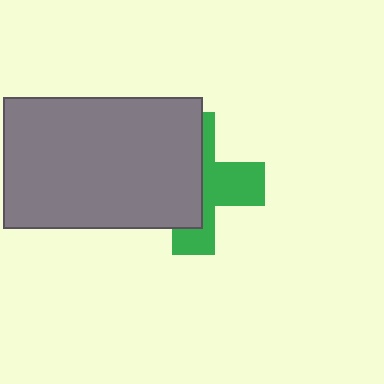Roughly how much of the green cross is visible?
A small part of it is visible (roughly 44%).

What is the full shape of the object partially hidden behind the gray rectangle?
The partially hidden object is a green cross.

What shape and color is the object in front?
The object in front is a gray rectangle.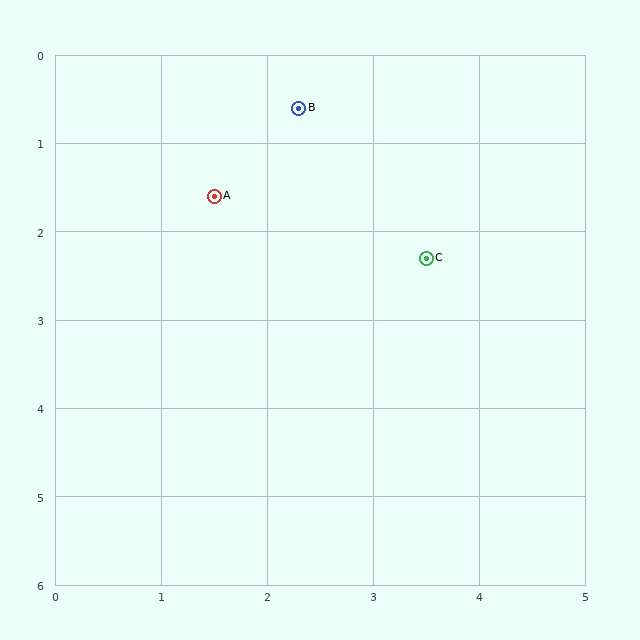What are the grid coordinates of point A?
Point A is at approximately (1.5, 1.6).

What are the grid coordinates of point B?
Point B is at approximately (2.3, 0.6).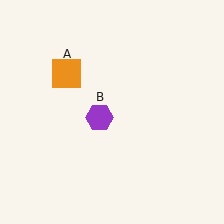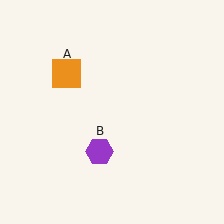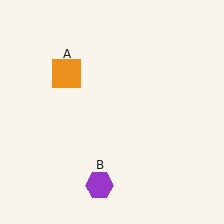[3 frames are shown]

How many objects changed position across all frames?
1 object changed position: purple hexagon (object B).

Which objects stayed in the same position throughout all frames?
Orange square (object A) remained stationary.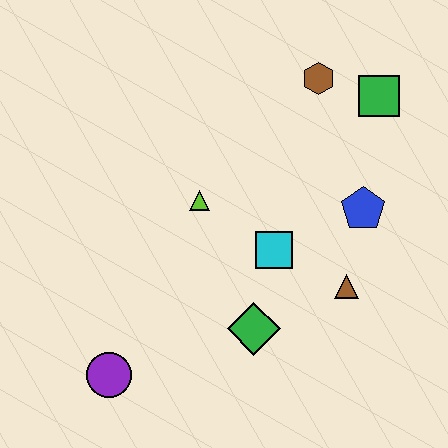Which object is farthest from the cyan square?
The purple circle is farthest from the cyan square.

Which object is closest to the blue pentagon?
The brown triangle is closest to the blue pentagon.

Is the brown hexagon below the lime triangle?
No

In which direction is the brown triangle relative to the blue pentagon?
The brown triangle is below the blue pentagon.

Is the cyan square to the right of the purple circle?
Yes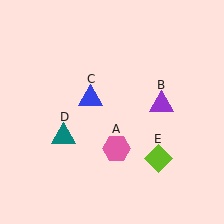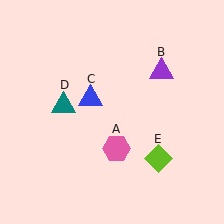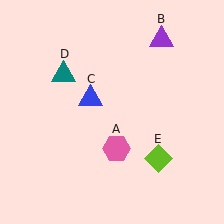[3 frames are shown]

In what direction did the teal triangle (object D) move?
The teal triangle (object D) moved up.